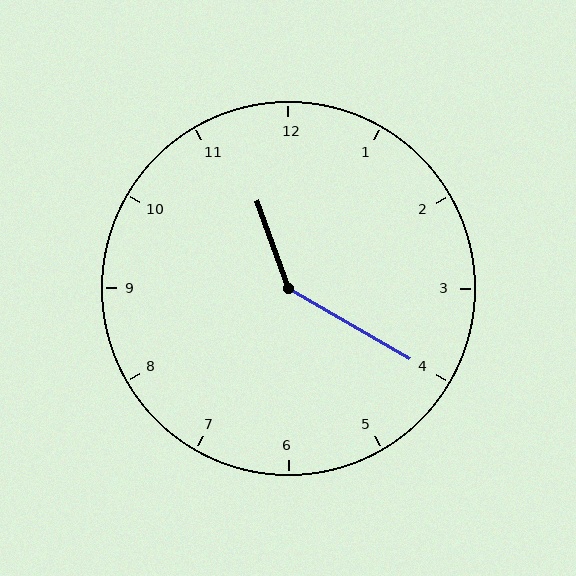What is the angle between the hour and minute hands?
Approximately 140 degrees.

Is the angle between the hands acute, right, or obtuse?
It is obtuse.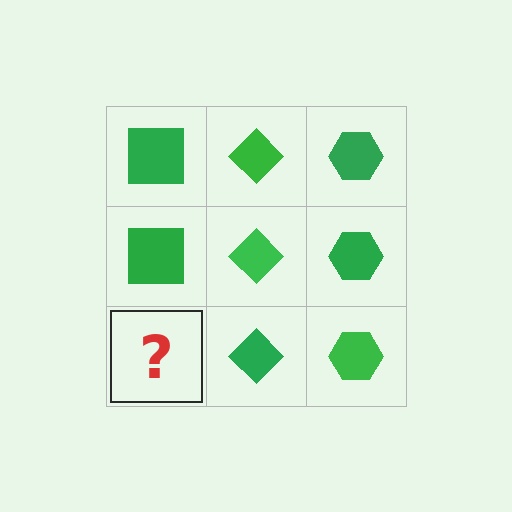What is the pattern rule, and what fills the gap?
The rule is that each column has a consistent shape. The gap should be filled with a green square.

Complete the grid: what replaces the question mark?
The question mark should be replaced with a green square.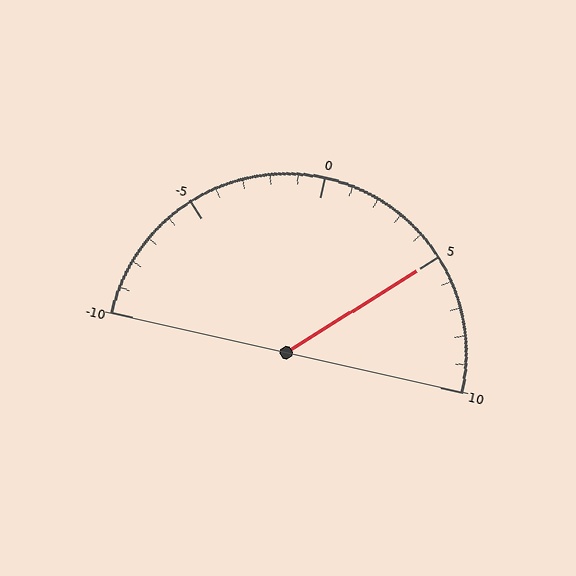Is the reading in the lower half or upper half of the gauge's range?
The reading is in the upper half of the range (-10 to 10).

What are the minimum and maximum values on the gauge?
The gauge ranges from -10 to 10.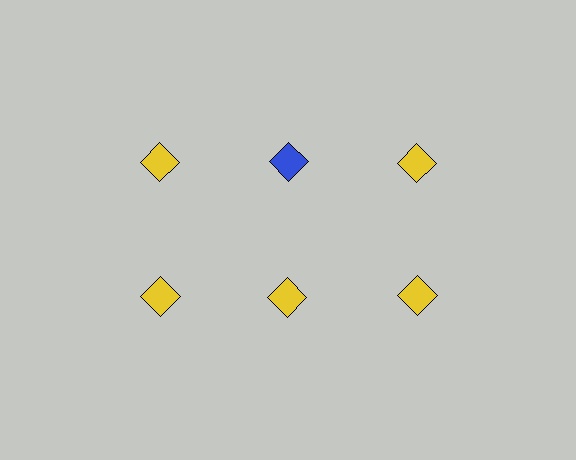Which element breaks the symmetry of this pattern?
The blue diamond in the top row, second from left column breaks the symmetry. All other shapes are yellow diamonds.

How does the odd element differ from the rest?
It has a different color: blue instead of yellow.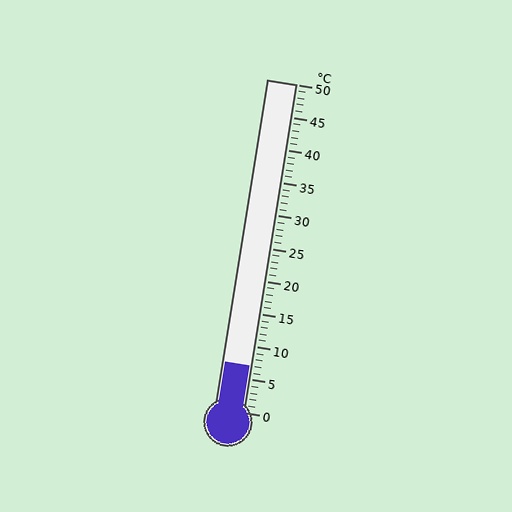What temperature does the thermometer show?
The thermometer shows approximately 7°C.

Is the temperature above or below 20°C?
The temperature is below 20°C.